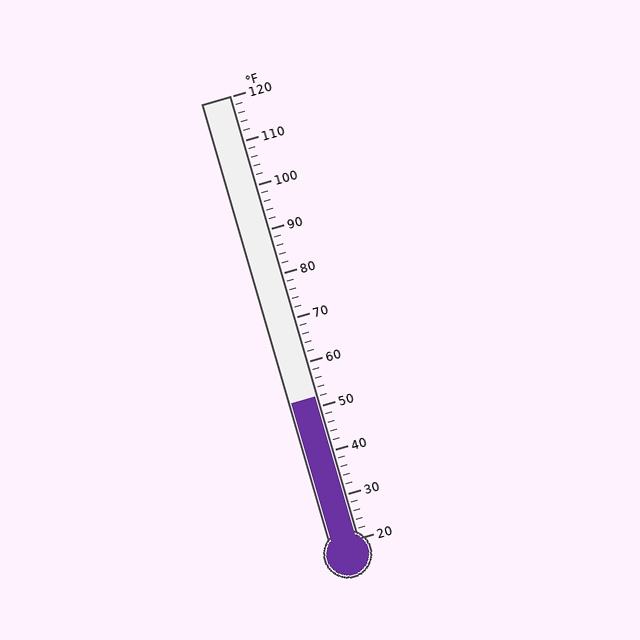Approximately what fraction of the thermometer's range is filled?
The thermometer is filled to approximately 30% of its range.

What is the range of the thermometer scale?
The thermometer scale ranges from 20°F to 120°F.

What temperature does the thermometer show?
The thermometer shows approximately 52°F.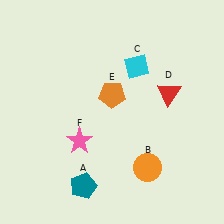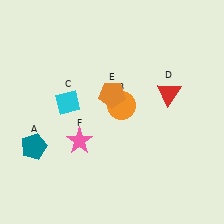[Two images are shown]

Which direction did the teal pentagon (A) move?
The teal pentagon (A) moved left.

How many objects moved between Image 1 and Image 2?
3 objects moved between the two images.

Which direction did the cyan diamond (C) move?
The cyan diamond (C) moved left.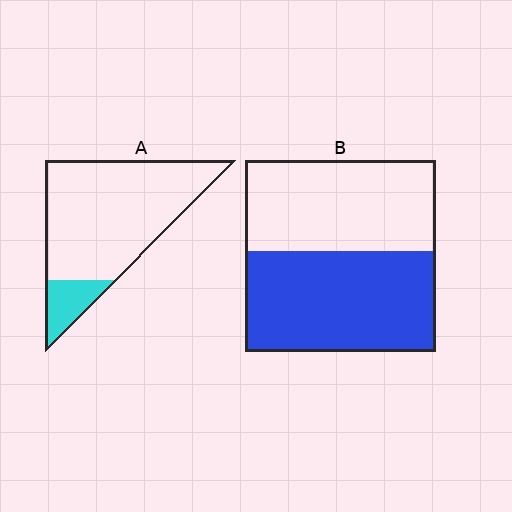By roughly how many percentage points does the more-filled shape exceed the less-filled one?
By roughly 40 percentage points (B over A).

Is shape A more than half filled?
No.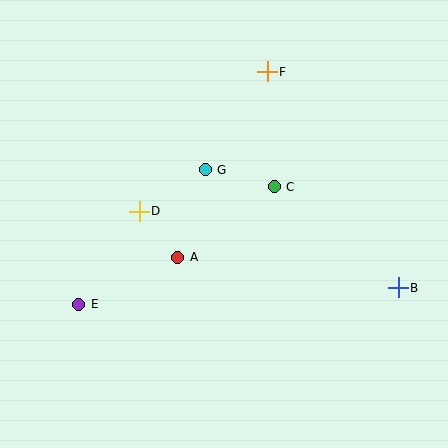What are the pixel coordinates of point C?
Point C is at (274, 187).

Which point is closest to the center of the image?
Point A at (178, 257) is closest to the center.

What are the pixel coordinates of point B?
Point B is at (398, 288).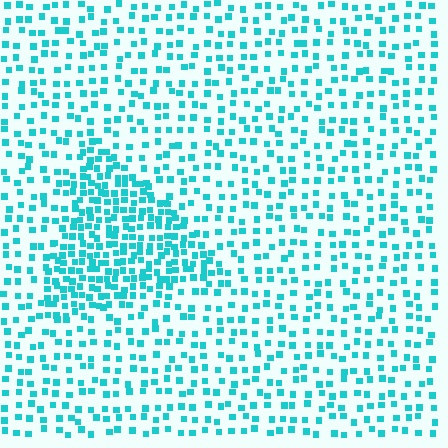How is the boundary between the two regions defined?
The boundary is defined by a change in element density (approximately 2.1x ratio). All elements are the same color, size, and shape.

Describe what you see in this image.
The image contains small cyan elements arranged at two different densities. A triangle-shaped region is visible where the elements are more densely packed than the surrounding area.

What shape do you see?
I see a triangle.